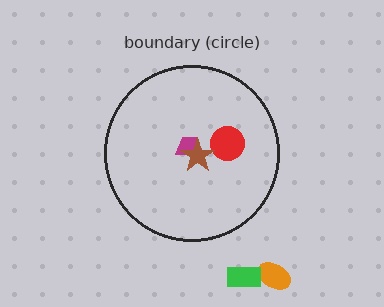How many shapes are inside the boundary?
3 inside, 2 outside.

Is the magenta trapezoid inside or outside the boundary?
Inside.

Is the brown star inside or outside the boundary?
Inside.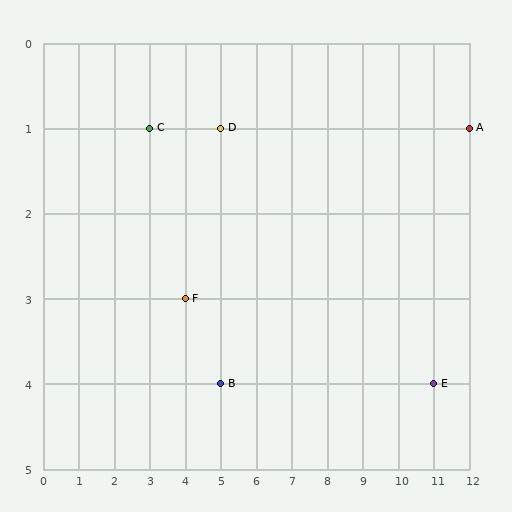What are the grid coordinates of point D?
Point D is at grid coordinates (5, 1).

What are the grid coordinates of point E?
Point E is at grid coordinates (11, 4).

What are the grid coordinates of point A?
Point A is at grid coordinates (12, 1).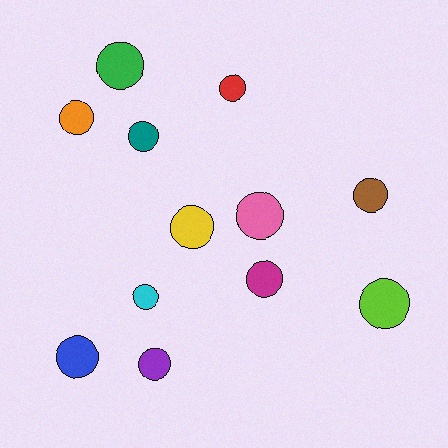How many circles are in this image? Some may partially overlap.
There are 12 circles.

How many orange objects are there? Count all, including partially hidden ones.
There is 1 orange object.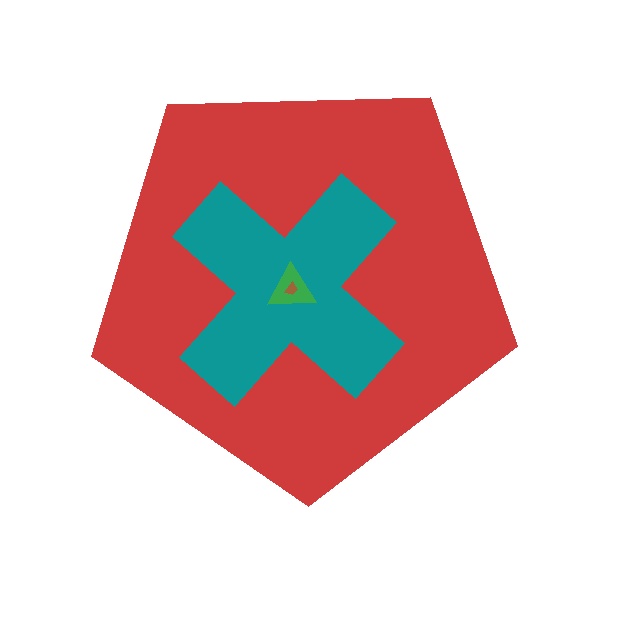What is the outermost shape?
The red pentagon.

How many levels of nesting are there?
4.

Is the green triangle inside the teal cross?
Yes.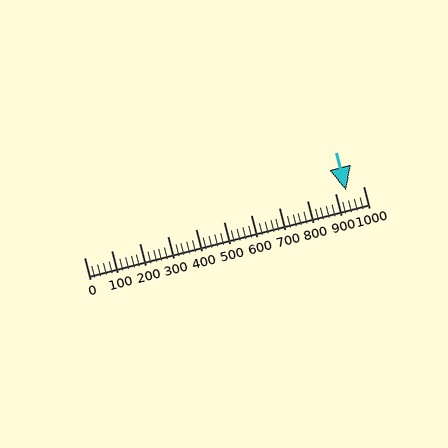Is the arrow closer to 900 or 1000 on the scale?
The arrow is closer to 900.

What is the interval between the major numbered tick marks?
The major tick marks are spaced 100 units apart.